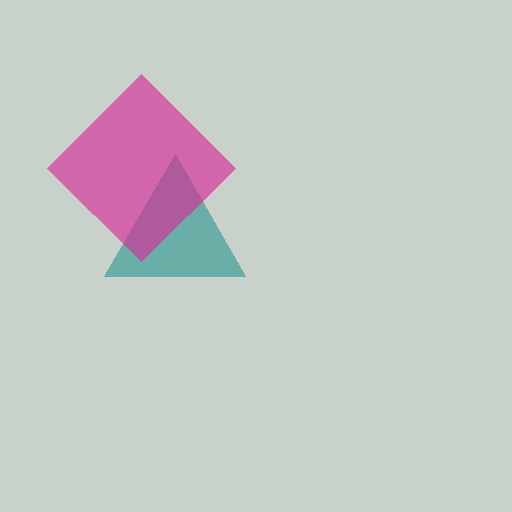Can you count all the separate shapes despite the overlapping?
Yes, there are 2 separate shapes.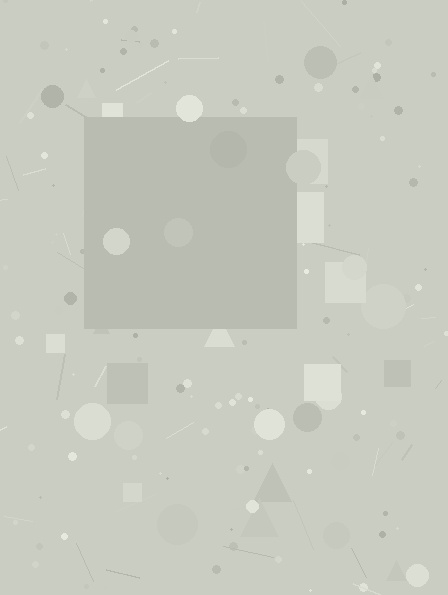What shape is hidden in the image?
A square is hidden in the image.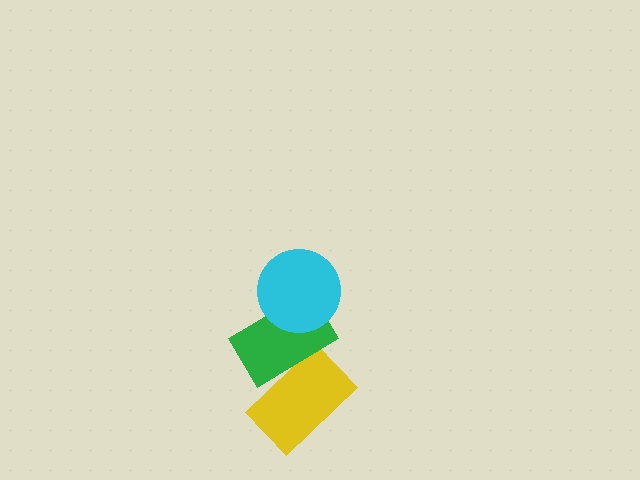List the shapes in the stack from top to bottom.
From top to bottom: the cyan circle, the green rectangle, the yellow rectangle.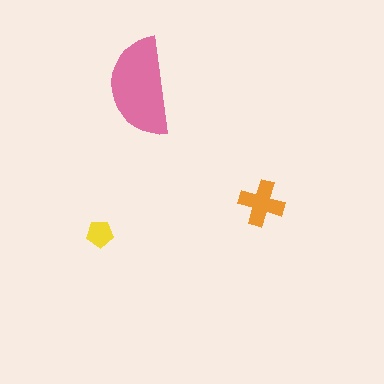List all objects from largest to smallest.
The pink semicircle, the orange cross, the yellow pentagon.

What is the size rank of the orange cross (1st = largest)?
2nd.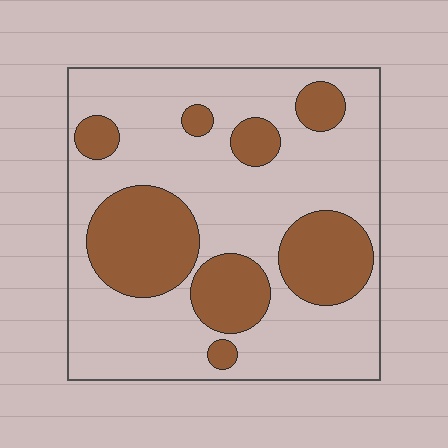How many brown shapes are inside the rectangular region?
8.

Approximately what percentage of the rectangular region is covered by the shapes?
Approximately 30%.